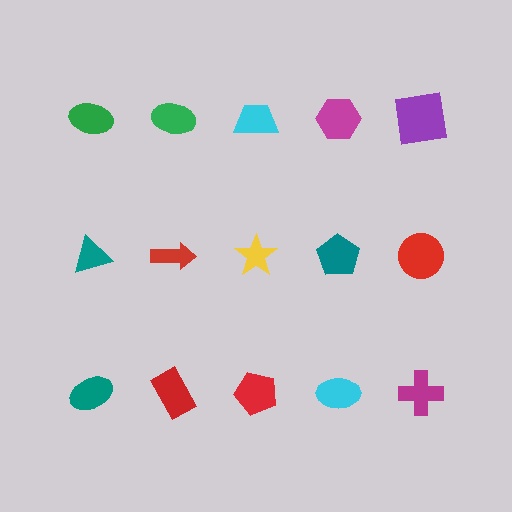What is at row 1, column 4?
A magenta hexagon.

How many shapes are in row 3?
5 shapes.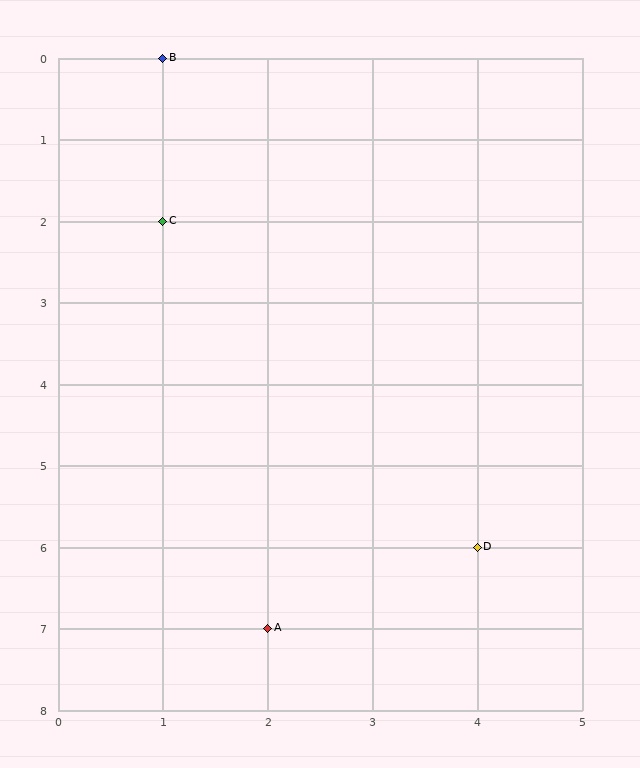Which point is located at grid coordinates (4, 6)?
Point D is at (4, 6).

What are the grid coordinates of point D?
Point D is at grid coordinates (4, 6).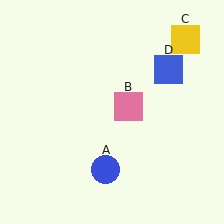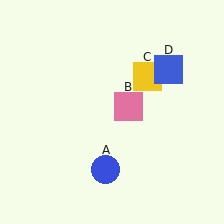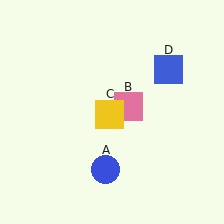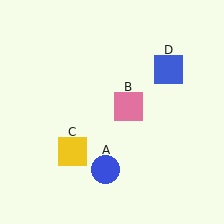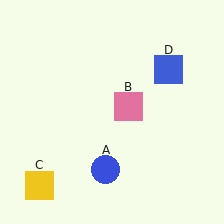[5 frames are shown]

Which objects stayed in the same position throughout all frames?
Blue circle (object A) and pink square (object B) and blue square (object D) remained stationary.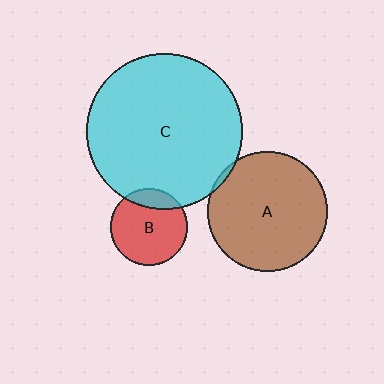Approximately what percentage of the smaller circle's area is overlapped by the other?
Approximately 15%.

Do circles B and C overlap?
Yes.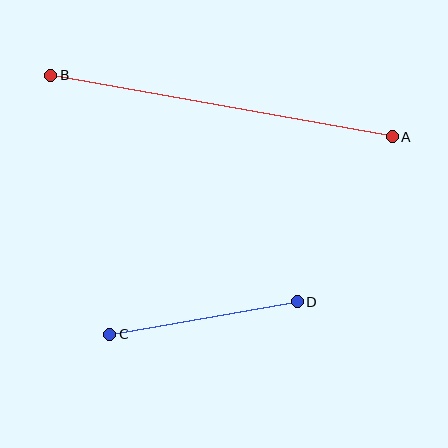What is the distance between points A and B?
The distance is approximately 347 pixels.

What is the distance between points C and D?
The distance is approximately 191 pixels.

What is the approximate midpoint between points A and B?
The midpoint is at approximately (221, 106) pixels.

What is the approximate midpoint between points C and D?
The midpoint is at approximately (203, 318) pixels.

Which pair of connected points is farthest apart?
Points A and B are farthest apart.